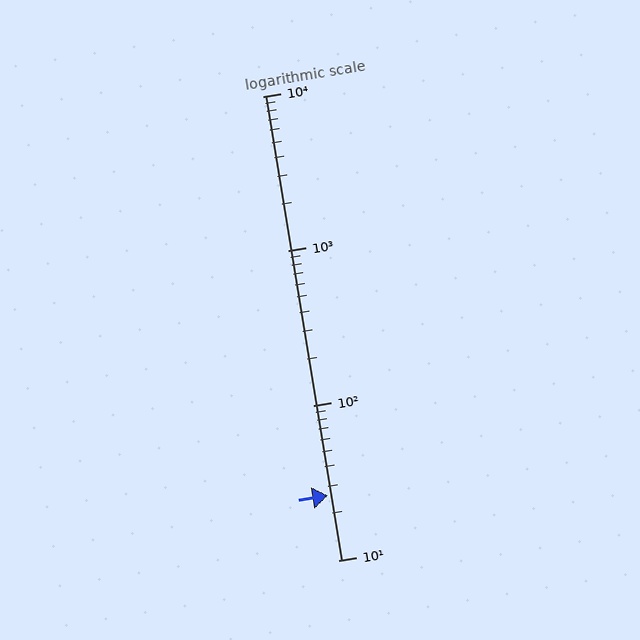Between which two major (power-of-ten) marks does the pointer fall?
The pointer is between 10 and 100.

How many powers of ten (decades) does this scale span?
The scale spans 3 decades, from 10 to 10000.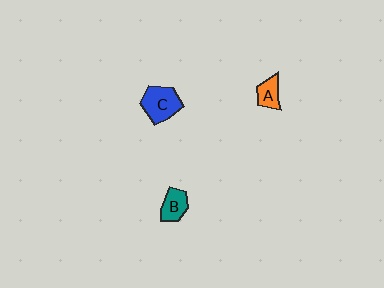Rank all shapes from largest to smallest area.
From largest to smallest: C (blue), B (teal), A (orange).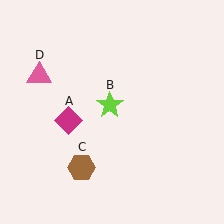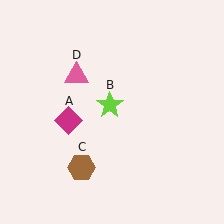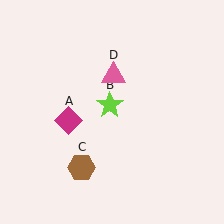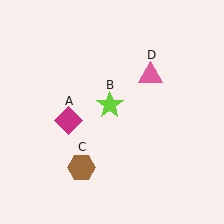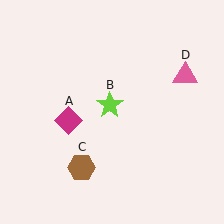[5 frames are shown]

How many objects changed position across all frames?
1 object changed position: pink triangle (object D).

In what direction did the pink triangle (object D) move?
The pink triangle (object D) moved right.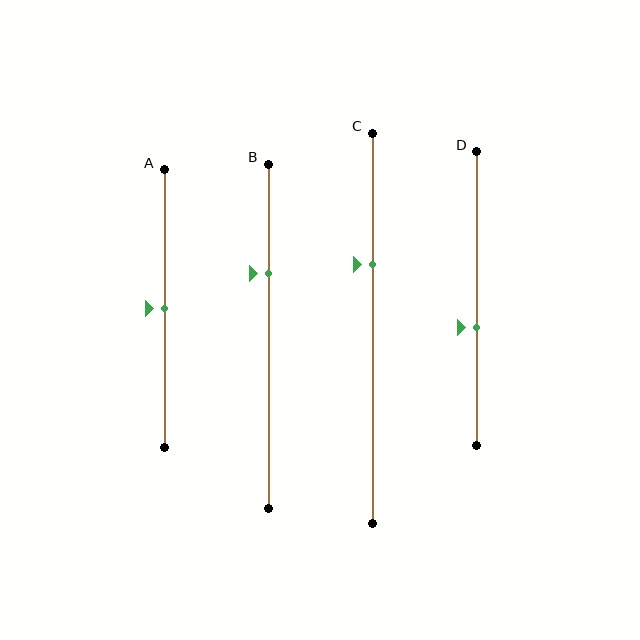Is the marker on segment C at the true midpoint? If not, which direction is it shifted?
No, the marker on segment C is shifted upward by about 16% of the segment length.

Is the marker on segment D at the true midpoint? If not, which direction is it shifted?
No, the marker on segment D is shifted downward by about 10% of the segment length.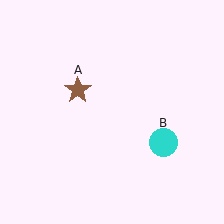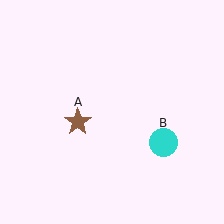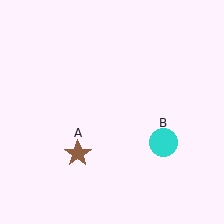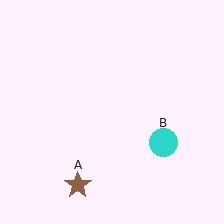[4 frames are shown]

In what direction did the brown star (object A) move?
The brown star (object A) moved down.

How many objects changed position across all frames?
1 object changed position: brown star (object A).